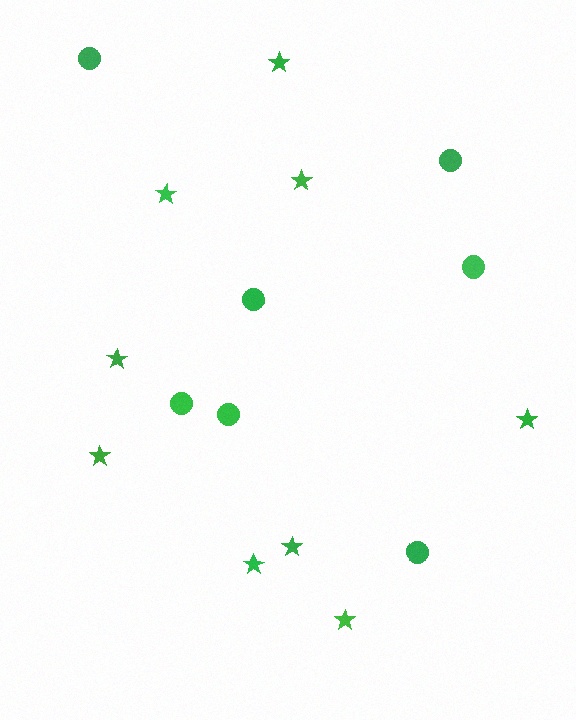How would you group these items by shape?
There are 2 groups: one group of stars (9) and one group of circles (7).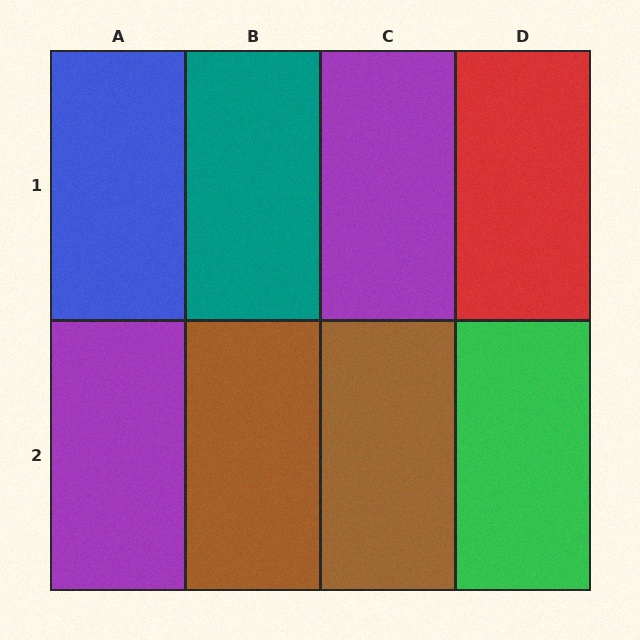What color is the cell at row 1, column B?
Teal.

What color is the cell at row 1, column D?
Red.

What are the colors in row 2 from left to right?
Purple, brown, brown, green.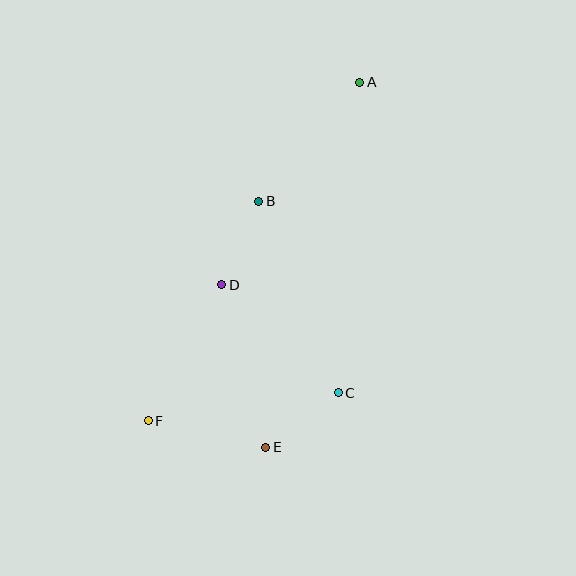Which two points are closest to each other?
Points C and E are closest to each other.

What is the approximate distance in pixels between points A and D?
The distance between A and D is approximately 245 pixels.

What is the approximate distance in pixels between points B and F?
The distance between B and F is approximately 246 pixels.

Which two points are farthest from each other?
Points A and F are farthest from each other.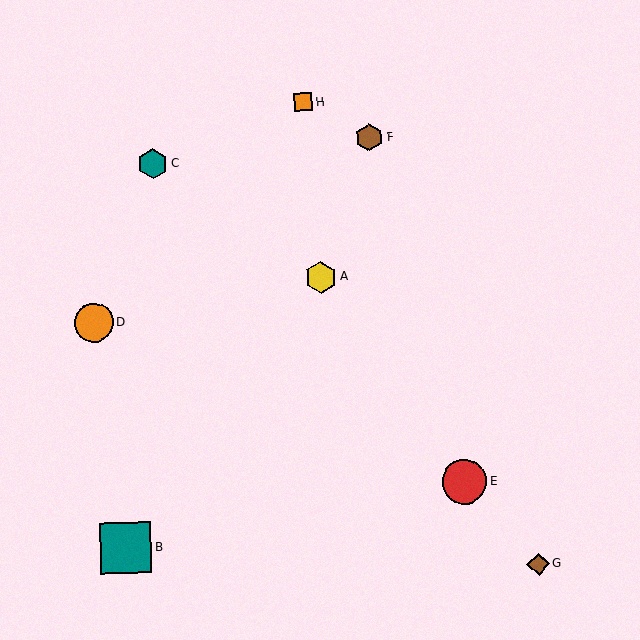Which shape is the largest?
The teal square (labeled B) is the largest.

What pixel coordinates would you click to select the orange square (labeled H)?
Click at (303, 102) to select the orange square H.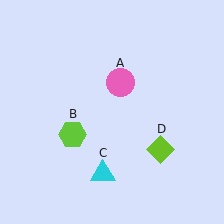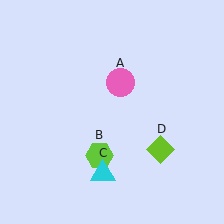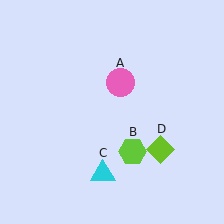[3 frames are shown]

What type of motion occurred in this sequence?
The lime hexagon (object B) rotated counterclockwise around the center of the scene.